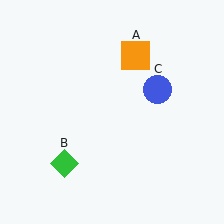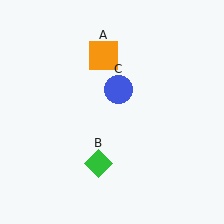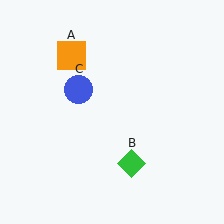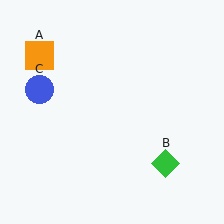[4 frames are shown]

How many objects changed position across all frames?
3 objects changed position: orange square (object A), green diamond (object B), blue circle (object C).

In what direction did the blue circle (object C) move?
The blue circle (object C) moved left.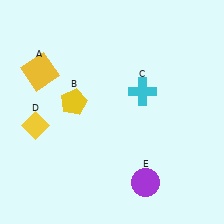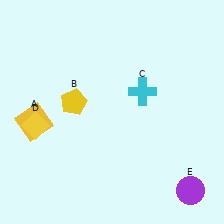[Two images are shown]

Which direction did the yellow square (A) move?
The yellow square (A) moved down.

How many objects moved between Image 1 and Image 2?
2 objects moved between the two images.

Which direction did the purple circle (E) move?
The purple circle (E) moved right.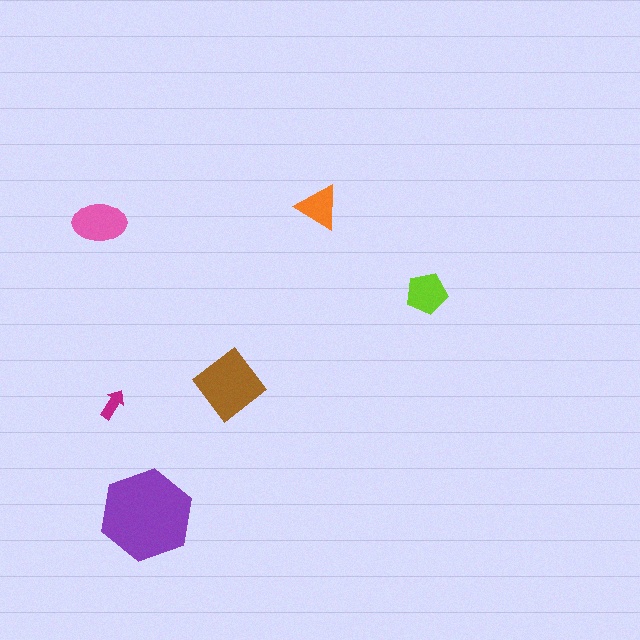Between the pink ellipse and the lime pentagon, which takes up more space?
The pink ellipse.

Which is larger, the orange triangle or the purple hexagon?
The purple hexagon.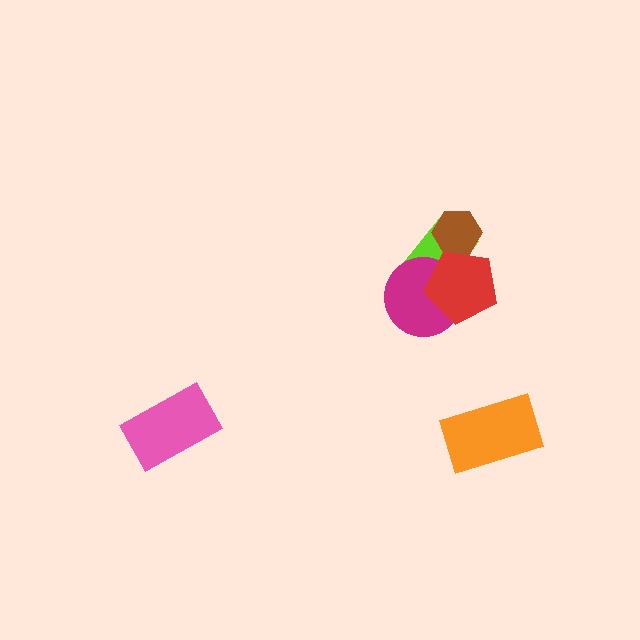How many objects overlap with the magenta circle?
2 objects overlap with the magenta circle.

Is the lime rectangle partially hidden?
Yes, it is partially covered by another shape.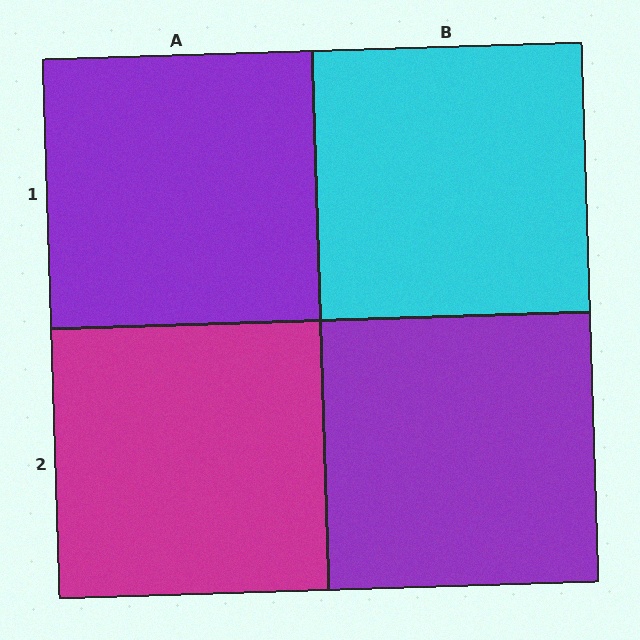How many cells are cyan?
1 cell is cyan.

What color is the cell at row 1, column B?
Cyan.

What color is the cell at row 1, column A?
Purple.